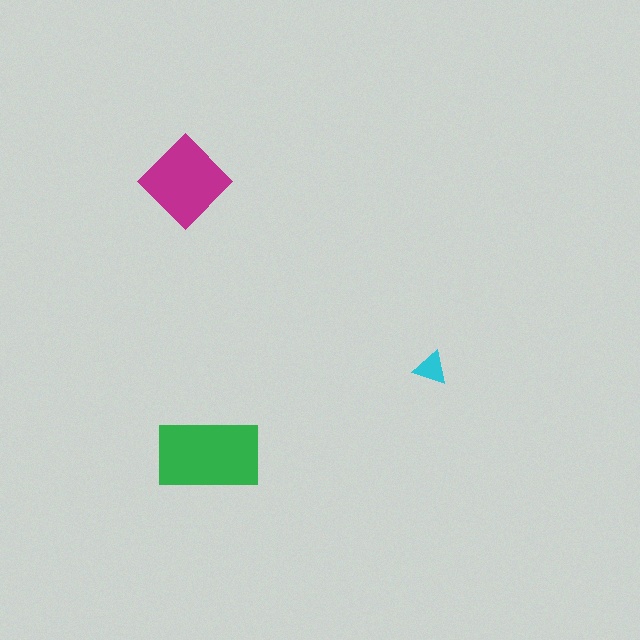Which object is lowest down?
The green rectangle is bottommost.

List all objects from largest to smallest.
The green rectangle, the magenta diamond, the cyan triangle.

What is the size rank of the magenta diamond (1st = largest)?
2nd.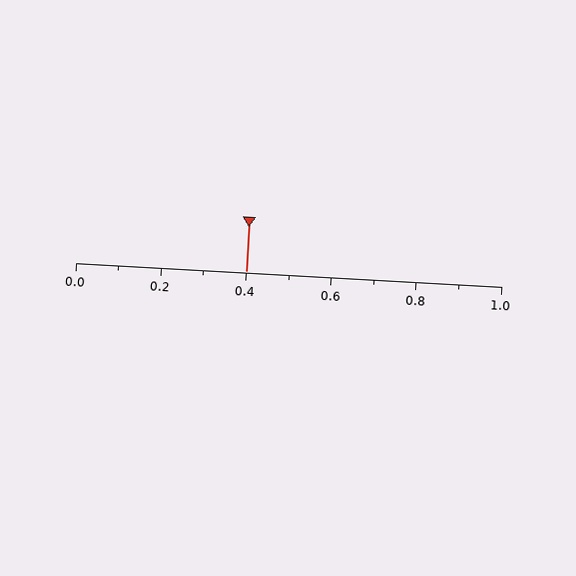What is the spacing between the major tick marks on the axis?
The major ticks are spaced 0.2 apart.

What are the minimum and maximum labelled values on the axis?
The axis runs from 0.0 to 1.0.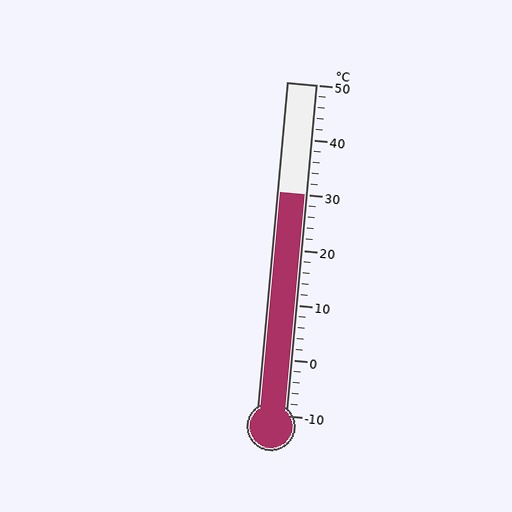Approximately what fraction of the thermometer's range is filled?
The thermometer is filled to approximately 65% of its range.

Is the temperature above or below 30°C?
The temperature is at 30°C.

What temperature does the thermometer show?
The thermometer shows approximately 30°C.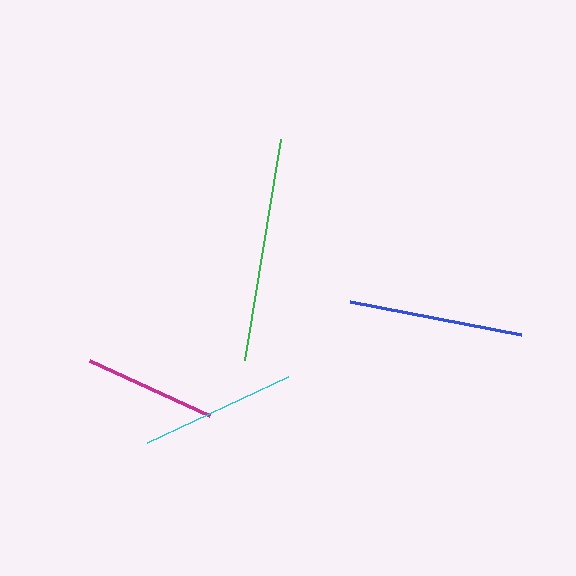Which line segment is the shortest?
The magenta line is the shortest at approximately 132 pixels.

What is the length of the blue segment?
The blue segment is approximately 174 pixels long.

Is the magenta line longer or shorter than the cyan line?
The cyan line is longer than the magenta line.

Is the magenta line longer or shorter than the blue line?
The blue line is longer than the magenta line.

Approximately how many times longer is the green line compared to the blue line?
The green line is approximately 1.3 times the length of the blue line.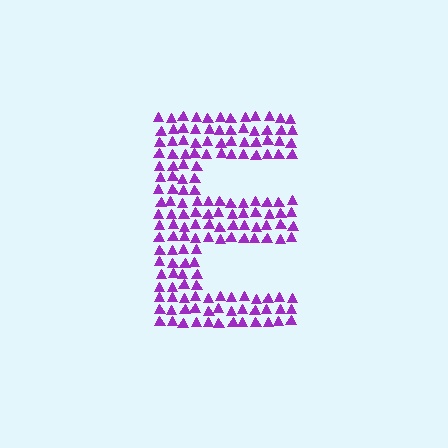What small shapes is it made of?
It is made of small triangles.